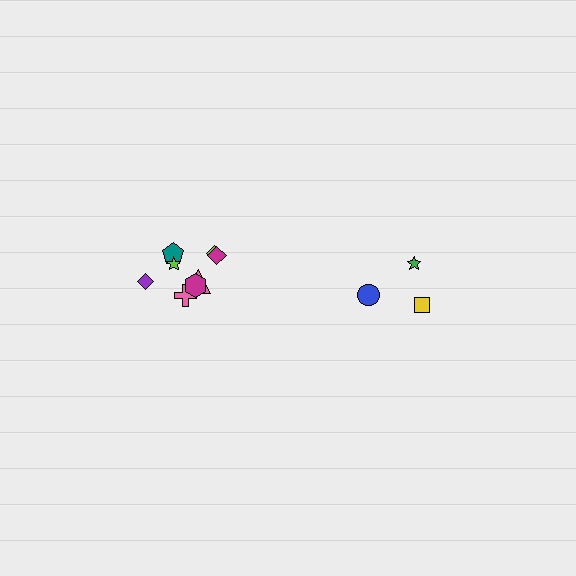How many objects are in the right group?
There are 3 objects.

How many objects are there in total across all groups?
There are 11 objects.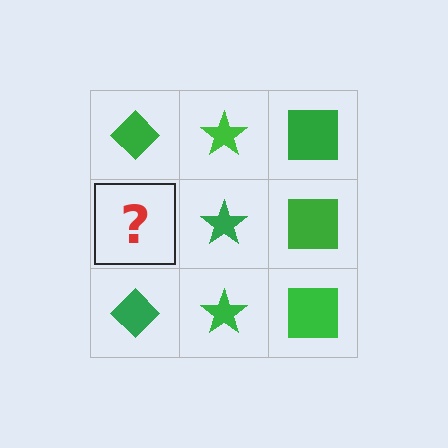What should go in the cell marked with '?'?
The missing cell should contain a green diamond.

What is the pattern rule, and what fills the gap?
The rule is that each column has a consistent shape. The gap should be filled with a green diamond.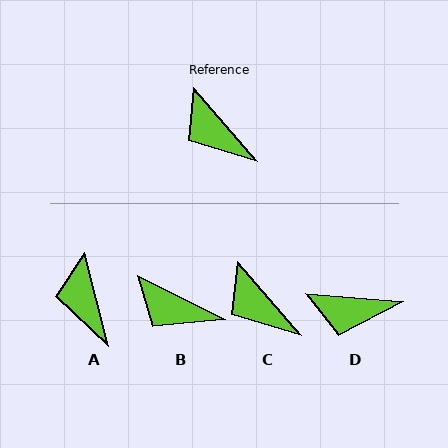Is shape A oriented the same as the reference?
No, it is off by about 26 degrees.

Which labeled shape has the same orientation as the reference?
C.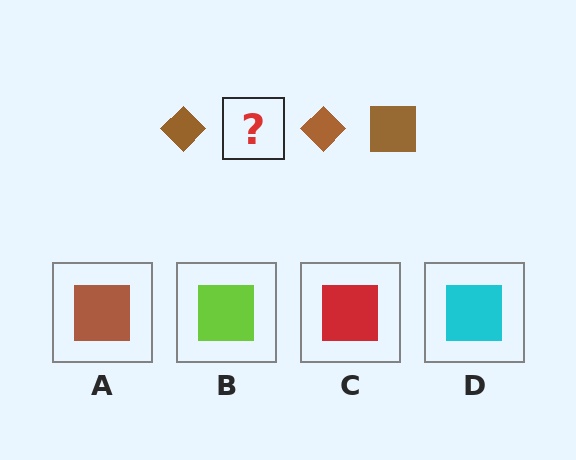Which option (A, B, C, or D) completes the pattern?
A.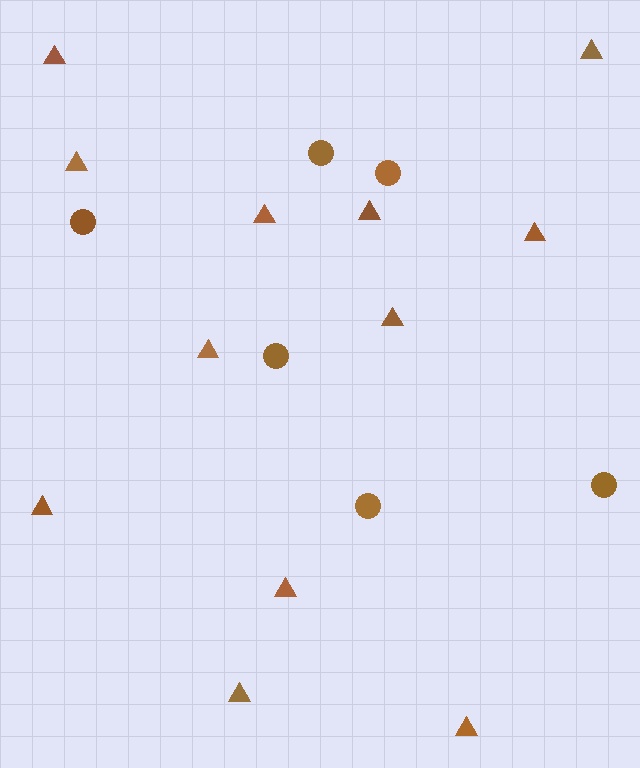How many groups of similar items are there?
There are 2 groups: one group of circles (6) and one group of triangles (12).